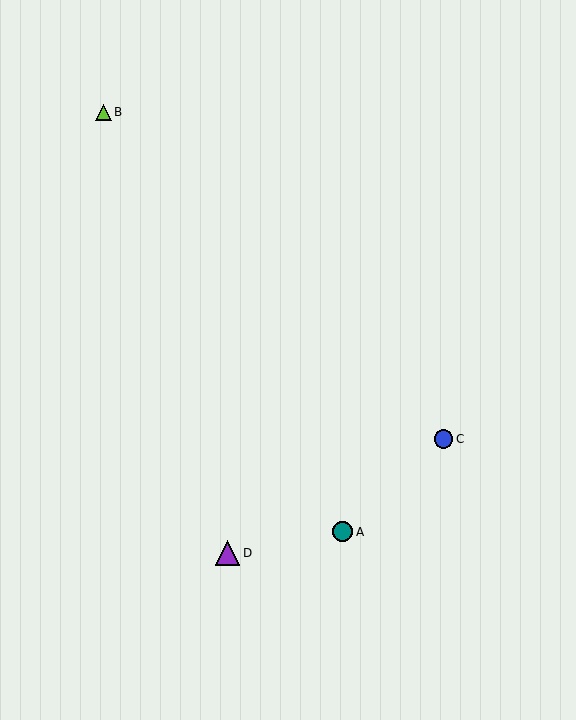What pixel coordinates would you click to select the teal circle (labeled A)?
Click at (343, 532) to select the teal circle A.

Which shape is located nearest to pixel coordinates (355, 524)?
The teal circle (labeled A) at (343, 532) is nearest to that location.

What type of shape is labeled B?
Shape B is a lime triangle.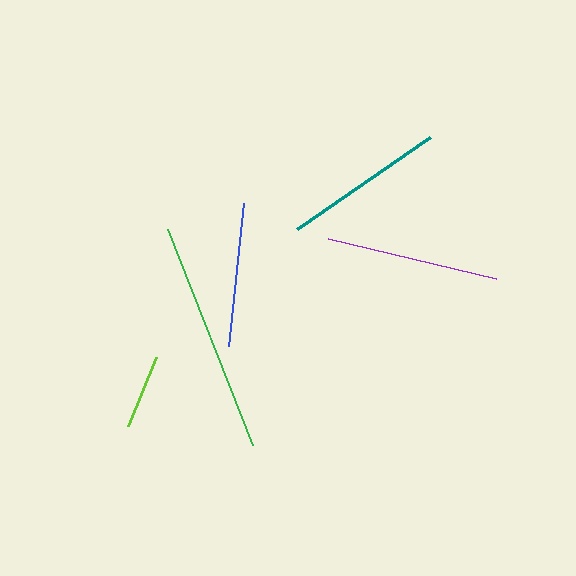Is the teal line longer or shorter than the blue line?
The teal line is longer than the blue line.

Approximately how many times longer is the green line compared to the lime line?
The green line is approximately 3.1 times the length of the lime line.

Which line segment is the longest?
The green line is the longest at approximately 232 pixels.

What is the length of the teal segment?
The teal segment is approximately 161 pixels long.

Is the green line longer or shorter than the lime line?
The green line is longer than the lime line.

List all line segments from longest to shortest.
From longest to shortest: green, purple, teal, blue, lime.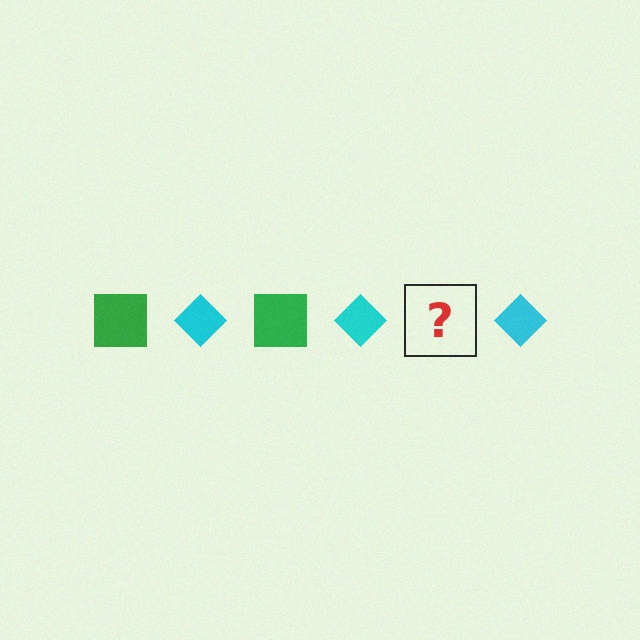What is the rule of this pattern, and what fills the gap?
The rule is that the pattern alternates between green square and cyan diamond. The gap should be filled with a green square.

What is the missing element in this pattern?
The missing element is a green square.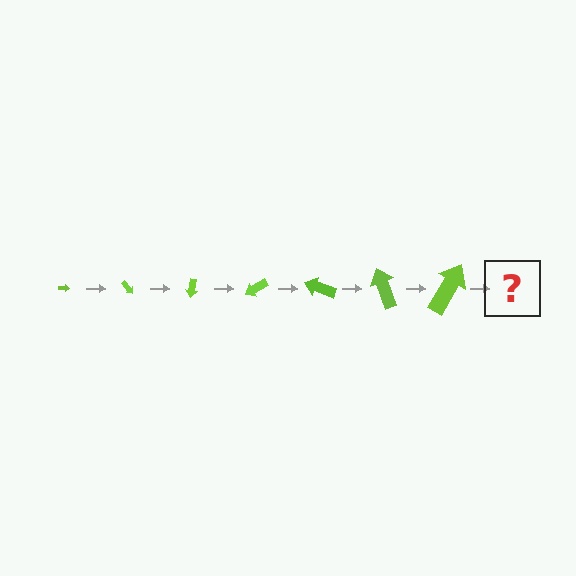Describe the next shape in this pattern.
It should be an arrow, larger than the previous one and rotated 350 degrees from the start.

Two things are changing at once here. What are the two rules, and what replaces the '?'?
The two rules are that the arrow grows larger each step and it rotates 50 degrees each step. The '?' should be an arrow, larger than the previous one and rotated 350 degrees from the start.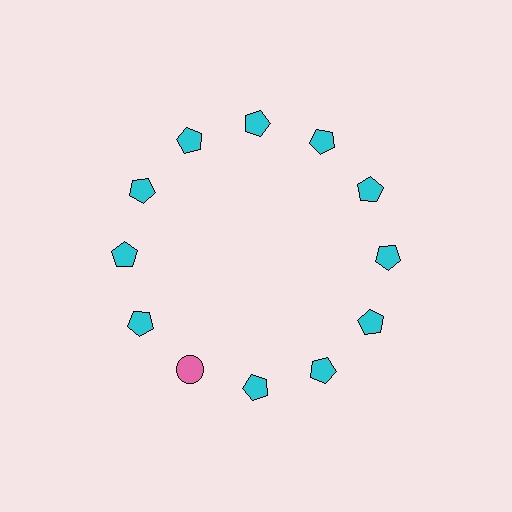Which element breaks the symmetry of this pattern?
The pink circle at roughly the 7 o'clock position breaks the symmetry. All other shapes are cyan pentagons.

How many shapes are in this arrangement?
There are 12 shapes arranged in a ring pattern.